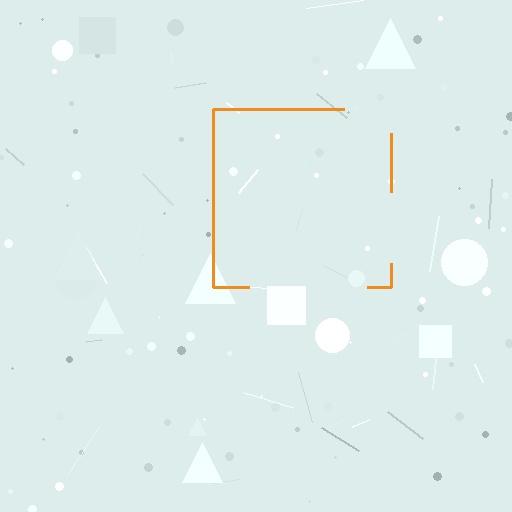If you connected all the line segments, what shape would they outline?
They would outline a square.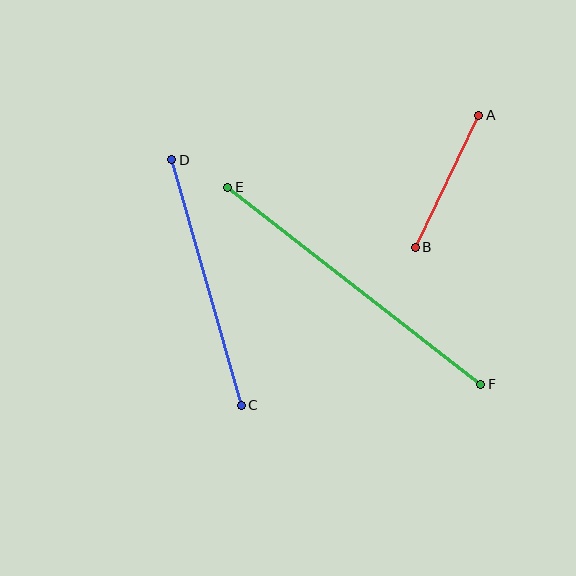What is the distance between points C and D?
The distance is approximately 255 pixels.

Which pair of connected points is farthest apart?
Points E and F are farthest apart.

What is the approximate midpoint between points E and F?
The midpoint is at approximately (354, 286) pixels.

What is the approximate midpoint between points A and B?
The midpoint is at approximately (447, 181) pixels.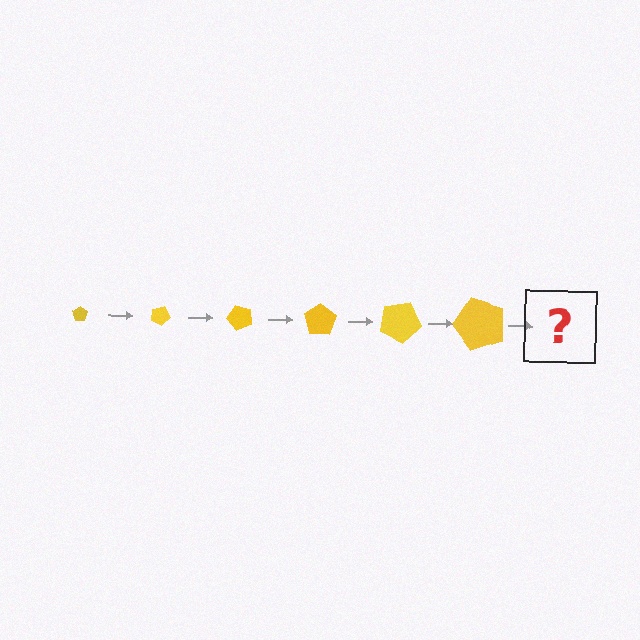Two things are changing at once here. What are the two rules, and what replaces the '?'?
The two rules are that the pentagon grows larger each step and it rotates 25 degrees each step. The '?' should be a pentagon, larger than the previous one and rotated 150 degrees from the start.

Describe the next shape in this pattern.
It should be a pentagon, larger than the previous one and rotated 150 degrees from the start.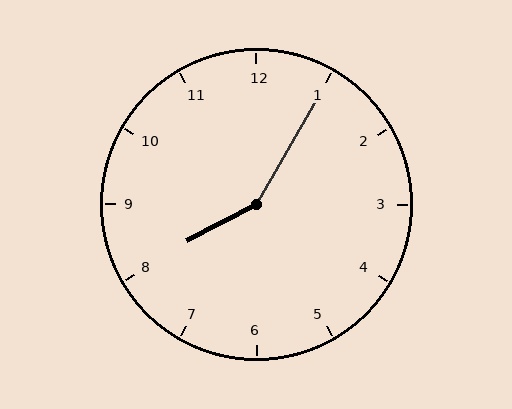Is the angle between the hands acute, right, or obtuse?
It is obtuse.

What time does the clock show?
8:05.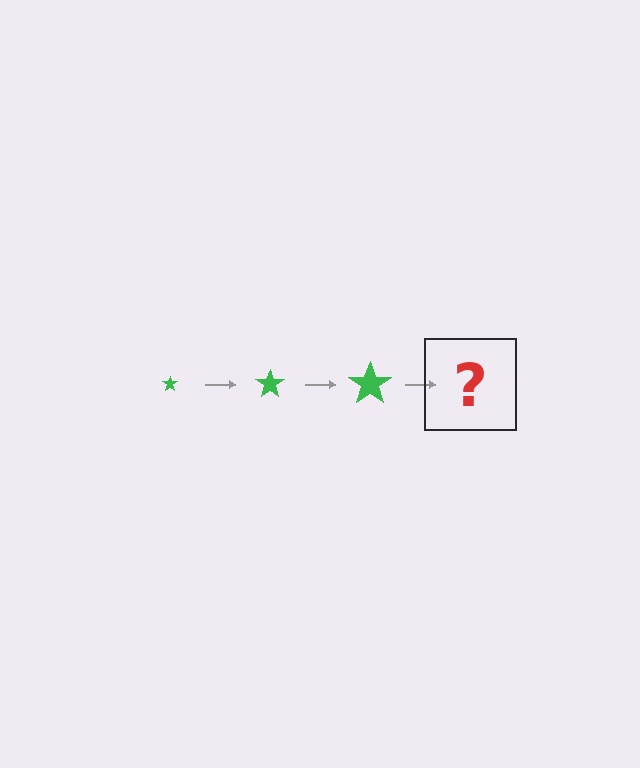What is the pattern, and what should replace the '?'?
The pattern is that the star gets progressively larger each step. The '?' should be a green star, larger than the previous one.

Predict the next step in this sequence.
The next step is a green star, larger than the previous one.